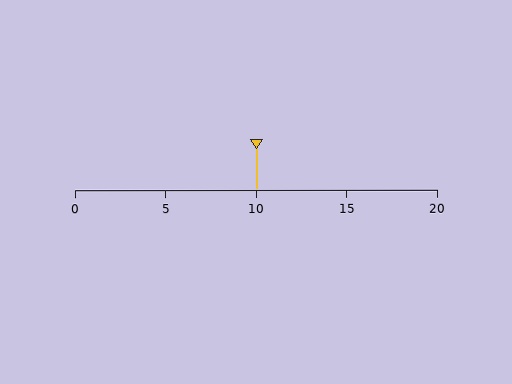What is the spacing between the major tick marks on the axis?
The major ticks are spaced 5 apart.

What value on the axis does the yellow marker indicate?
The marker indicates approximately 10.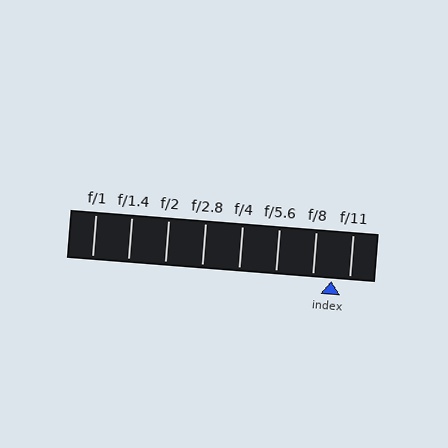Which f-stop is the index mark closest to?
The index mark is closest to f/11.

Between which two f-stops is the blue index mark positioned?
The index mark is between f/8 and f/11.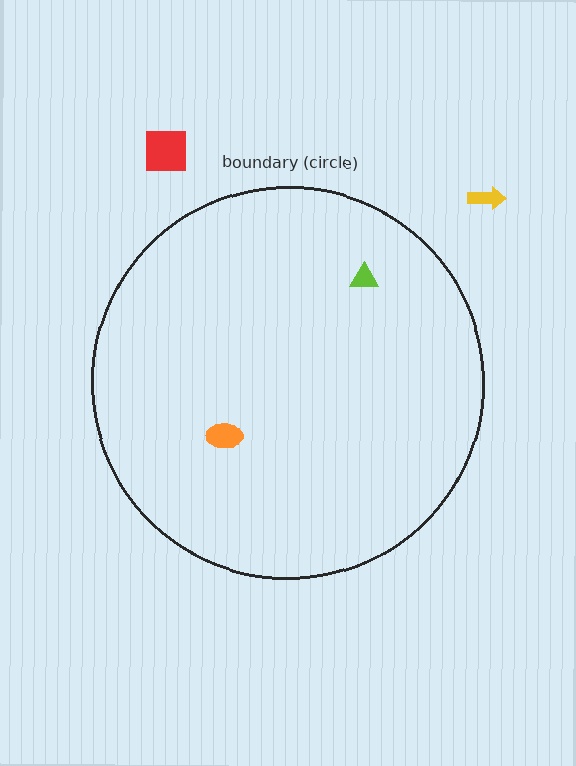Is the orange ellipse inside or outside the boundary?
Inside.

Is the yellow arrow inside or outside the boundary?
Outside.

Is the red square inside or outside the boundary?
Outside.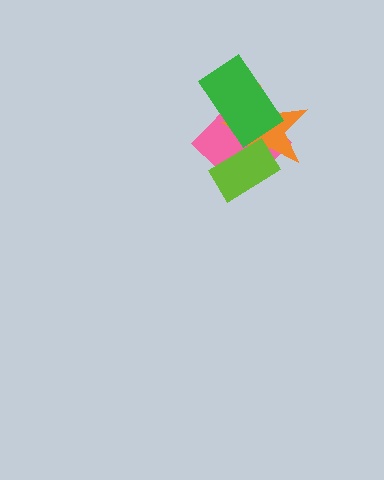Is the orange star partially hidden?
Yes, it is partially covered by another shape.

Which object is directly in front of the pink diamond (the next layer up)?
The orange star is directly in front of the pink diamond.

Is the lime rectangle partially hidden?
No, no other shape covers it.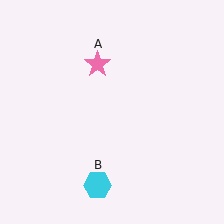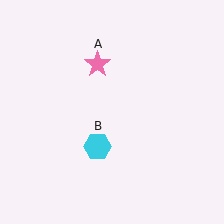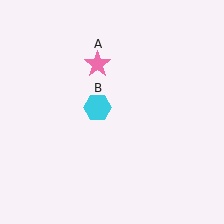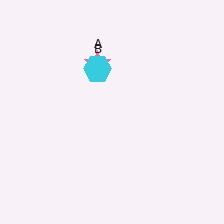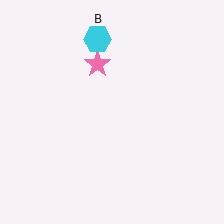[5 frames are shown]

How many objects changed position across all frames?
1 object changed position: cyan hexagon (object B).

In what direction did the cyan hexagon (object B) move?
The cyan hexagon (object B) moved up.